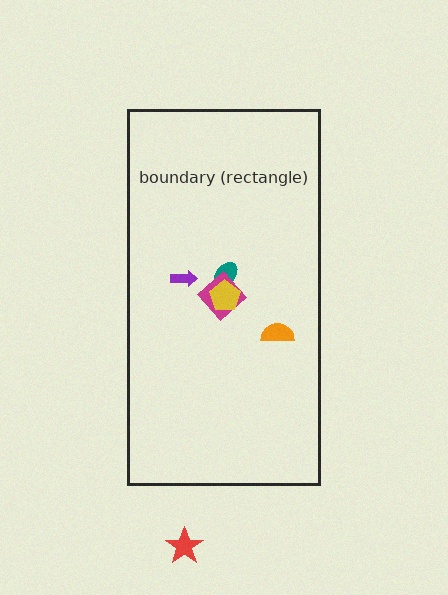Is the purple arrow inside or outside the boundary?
Inside.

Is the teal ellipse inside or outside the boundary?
Inside.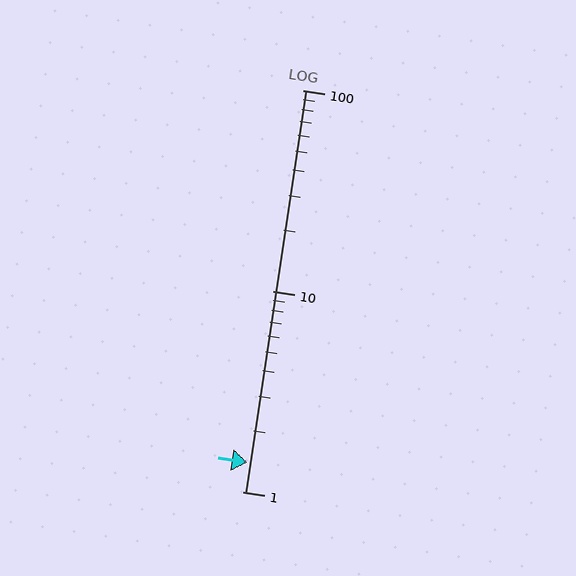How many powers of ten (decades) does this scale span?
The scale spans 2 decades, from 1 to 100.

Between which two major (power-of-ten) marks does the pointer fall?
The pointer is between 1 and 10.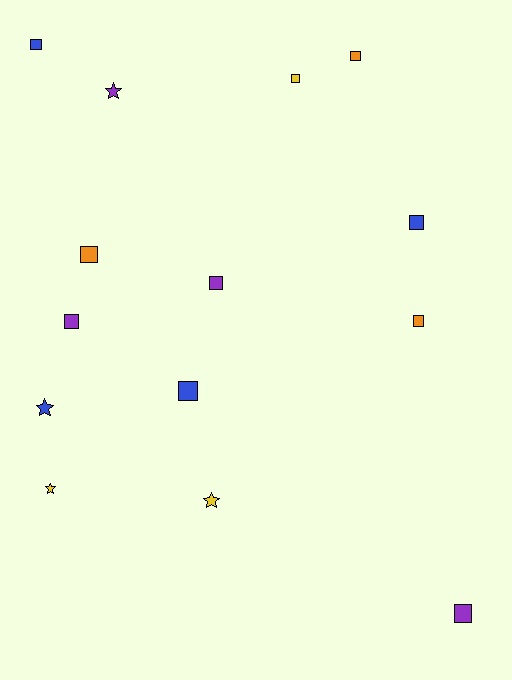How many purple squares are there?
There are 3 purple squares.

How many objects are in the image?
There are 14 objects.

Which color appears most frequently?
Purple, with 4 objects.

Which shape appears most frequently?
Square, with 10 objects.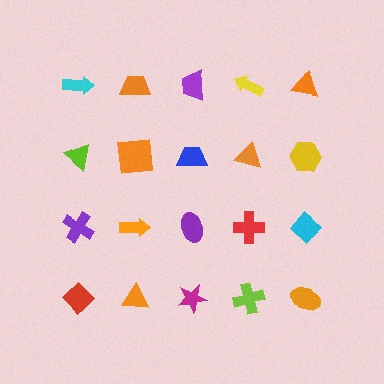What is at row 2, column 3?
A blue trapezoid.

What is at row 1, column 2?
An orange trapezoid.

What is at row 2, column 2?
An orange square.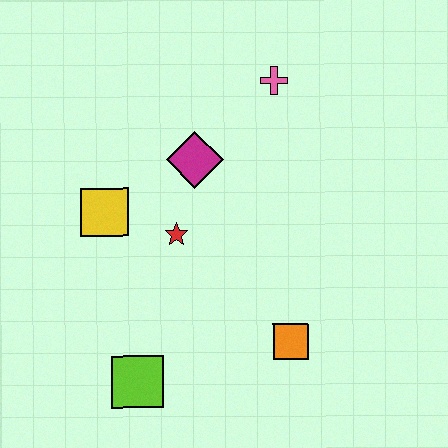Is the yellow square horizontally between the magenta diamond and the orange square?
No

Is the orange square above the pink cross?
No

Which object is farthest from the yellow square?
The orange square is farthest from the yellow square.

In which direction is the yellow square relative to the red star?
The yellow square is to the left of the red star.